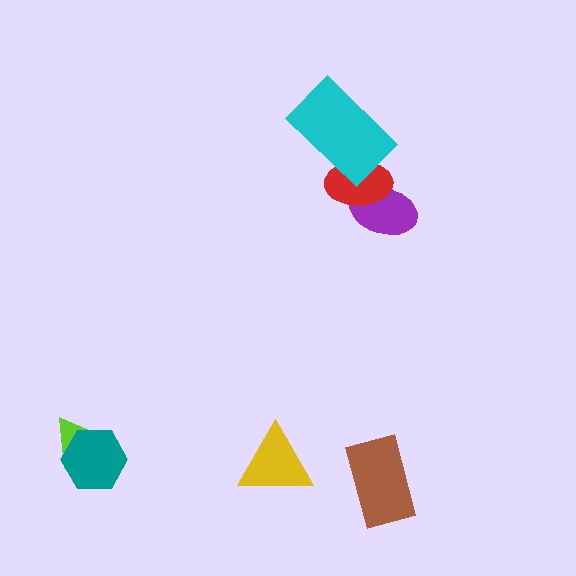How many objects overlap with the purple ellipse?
1 object overlaps with the purple ellipse.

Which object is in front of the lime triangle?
The teal hexagon is in front of the lime triangle.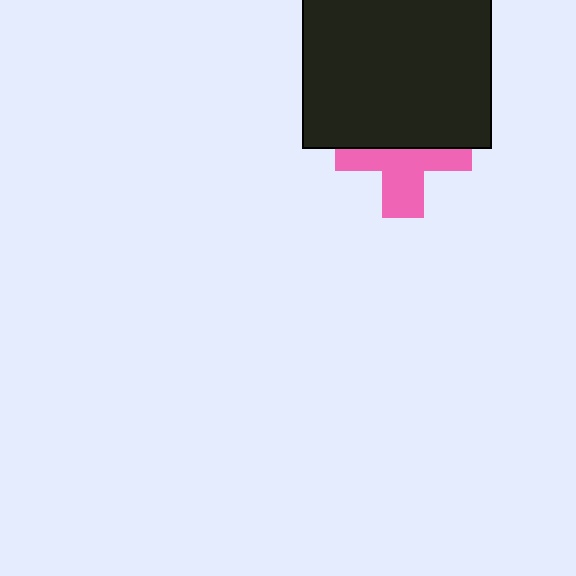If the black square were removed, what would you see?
You would see the complete pink cross.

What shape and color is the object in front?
The object in front is a black square.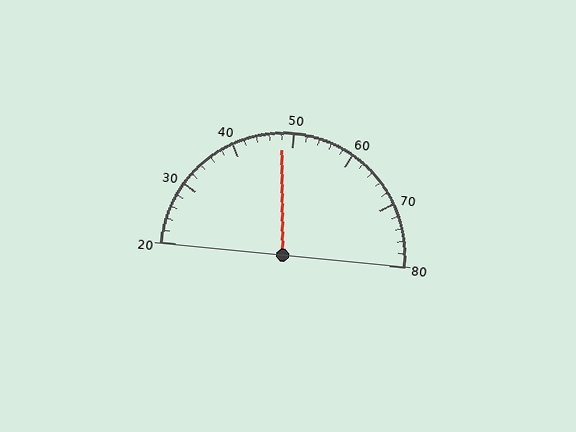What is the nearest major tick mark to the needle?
The nearest major tick mark is 50.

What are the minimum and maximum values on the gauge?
The gauge ranges from 20 to 80.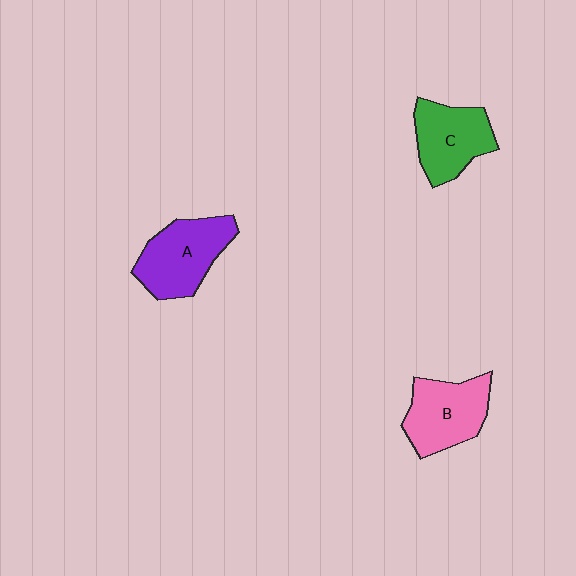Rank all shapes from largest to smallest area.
From largest to smallest: A (purple), B (pink), C (green).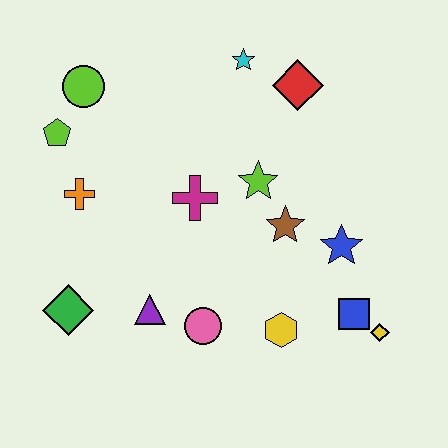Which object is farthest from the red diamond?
The green diamond is farthest from the red diamond.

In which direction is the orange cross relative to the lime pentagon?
The orange cross is below the lime pentagon.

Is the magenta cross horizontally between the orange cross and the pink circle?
Yes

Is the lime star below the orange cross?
No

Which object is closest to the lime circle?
The lime pentagon is closest to the lime circle.